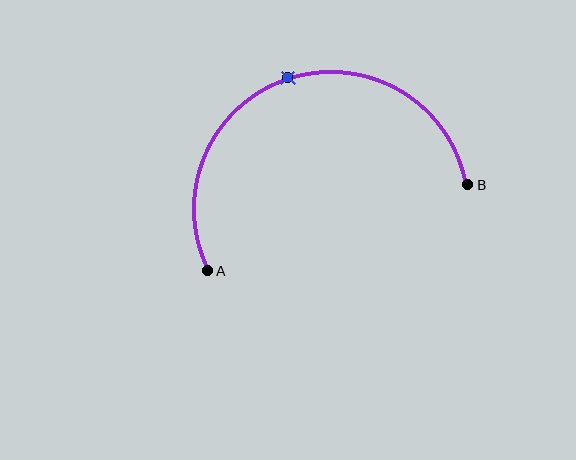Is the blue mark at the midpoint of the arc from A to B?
Yes. The blue mark lies on the arc at equal arc-length from both A and B — it is the arc midpoint.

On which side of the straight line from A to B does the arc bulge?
The arc bulges above the straight line connecting A and B.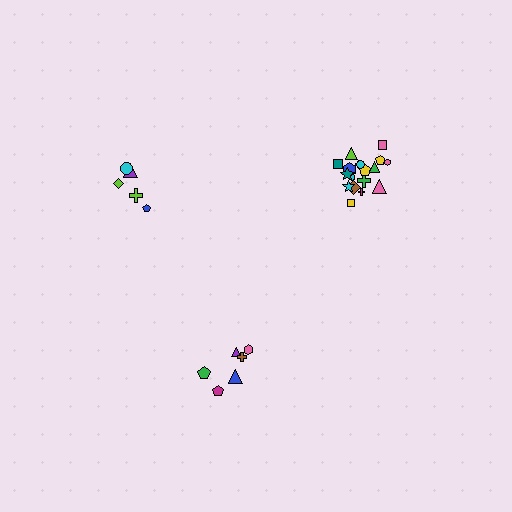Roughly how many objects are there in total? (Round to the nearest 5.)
Roughly 30 objects in total.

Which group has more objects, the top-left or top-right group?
The top-right group.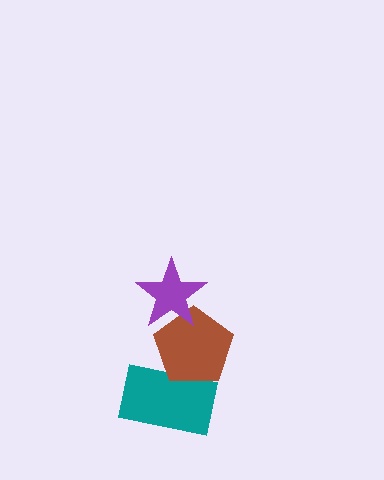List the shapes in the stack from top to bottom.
From top to bottom: the purple star, the brown pentagon, the teal rectangle.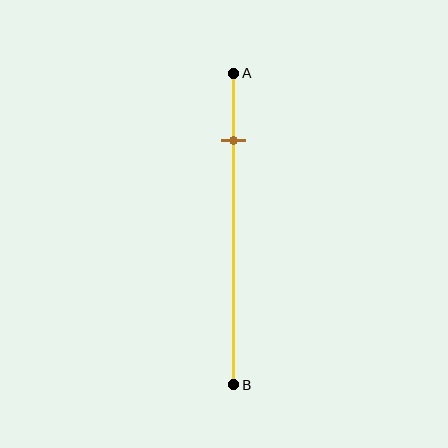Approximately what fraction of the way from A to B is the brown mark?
The brown mark is approximately 20% of the way from A to B.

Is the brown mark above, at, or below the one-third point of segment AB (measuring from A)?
The brown mark is above the one-third point of segment AB.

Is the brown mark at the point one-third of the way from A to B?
No, the mark is at about 20% from A, not at the 33% one-third point.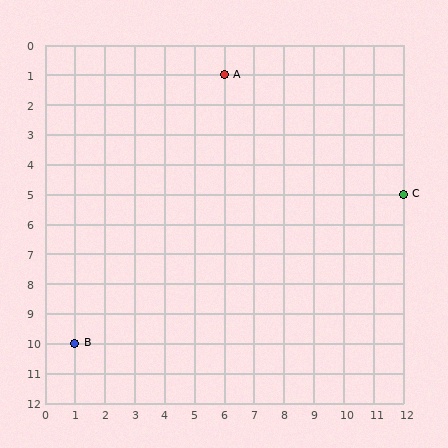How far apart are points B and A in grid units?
Points B and A are 5 columns and 9 rows apart (about 10.3 grid units diagonally).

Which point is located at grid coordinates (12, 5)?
Point C is at (12, 5).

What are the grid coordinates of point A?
Point A is at grid coordinates (6, 1).